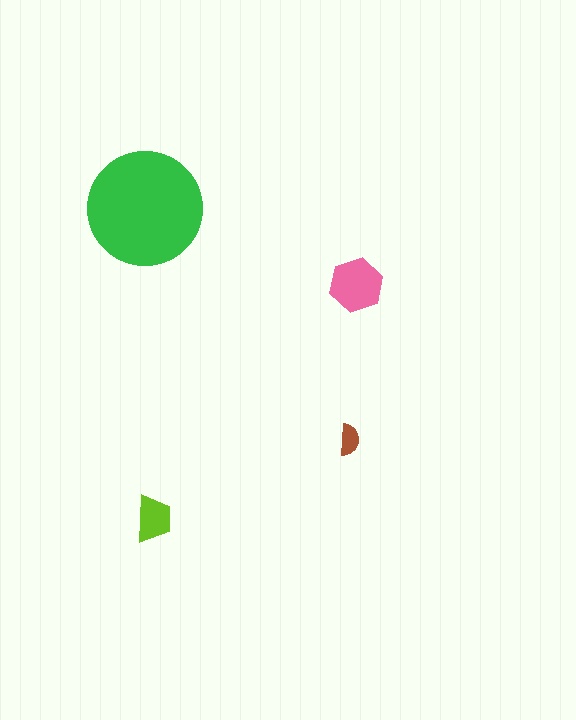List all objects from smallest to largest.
The brown semicircle, the lime trapezoid, the pink hexagon, the green circle.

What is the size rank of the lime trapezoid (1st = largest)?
3rd.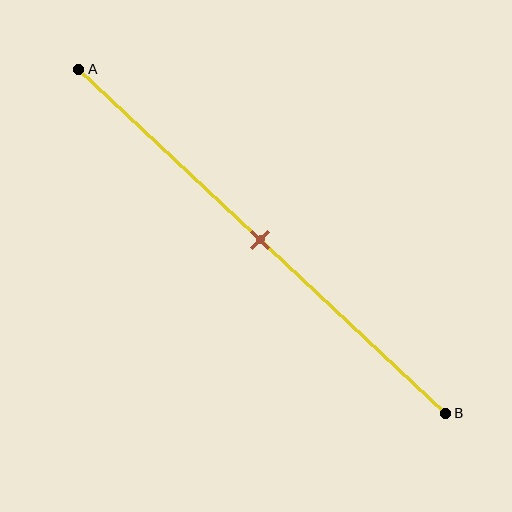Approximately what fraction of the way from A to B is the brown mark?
The brown mark is approximately 50% of the way from A to B.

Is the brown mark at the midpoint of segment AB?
Yes, the mark is approximately at the midpoint.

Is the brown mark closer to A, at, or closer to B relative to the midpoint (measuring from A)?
The brown mark is approximately at the midpoint of segment AB.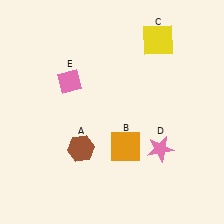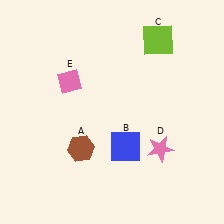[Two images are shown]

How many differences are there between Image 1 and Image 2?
There are 2 differences between the two images.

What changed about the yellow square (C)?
In Image 1, C is yellow. In Image 2, it changed to lime.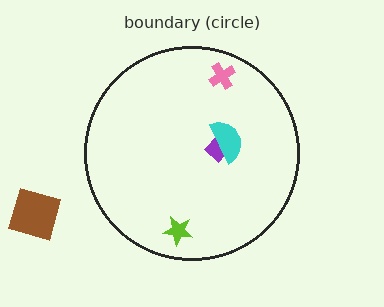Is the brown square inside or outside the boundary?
Outside.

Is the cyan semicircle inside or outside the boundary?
Inside.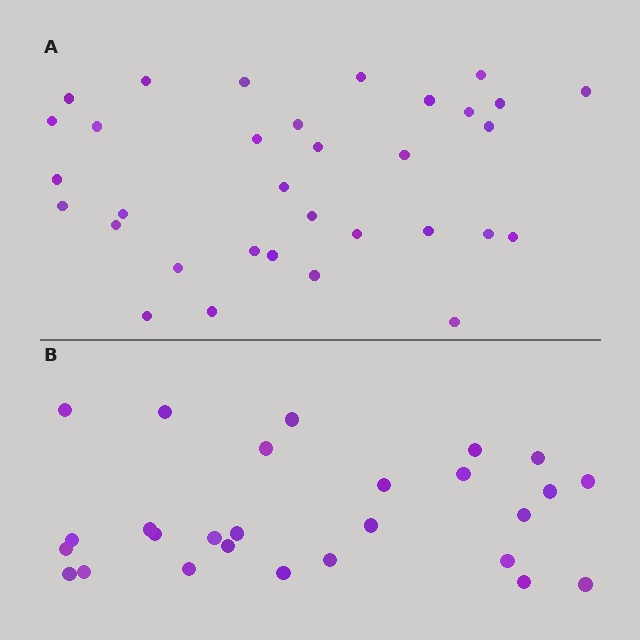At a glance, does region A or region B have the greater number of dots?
Region A (the top region) has more dots.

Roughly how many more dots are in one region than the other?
Region A has about 6 more dots than region B.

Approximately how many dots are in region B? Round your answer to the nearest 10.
About 30 dots. (The exact count is 27, which rounds to 30.)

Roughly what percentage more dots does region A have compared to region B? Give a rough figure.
About 20% more.